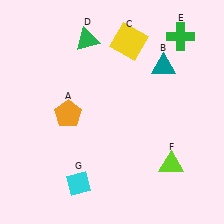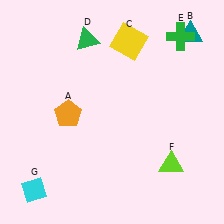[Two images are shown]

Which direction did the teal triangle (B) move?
The teal triangle (B) moved up.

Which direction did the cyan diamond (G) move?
The cyan diamond (G) moved left.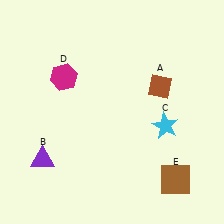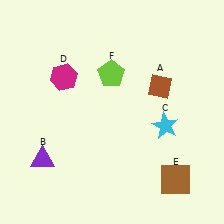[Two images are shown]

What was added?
A lime pentagon (F) was added in Image 2.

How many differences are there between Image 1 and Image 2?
There is 1 difference between the two images.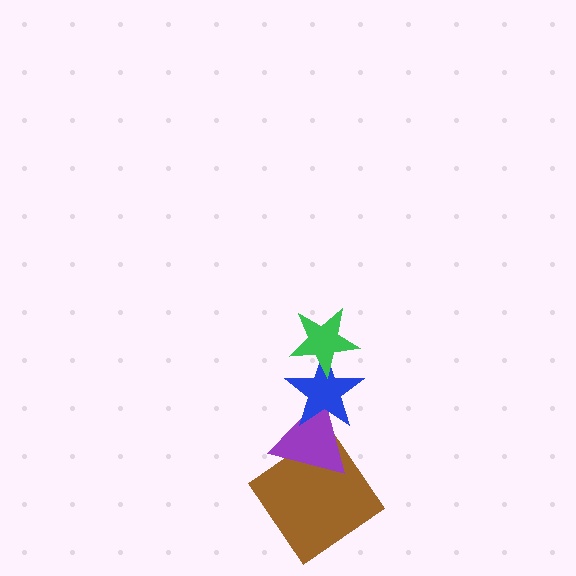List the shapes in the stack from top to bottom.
From top to bottom: the green star, the blue star, the purple triangle, the brown diamond.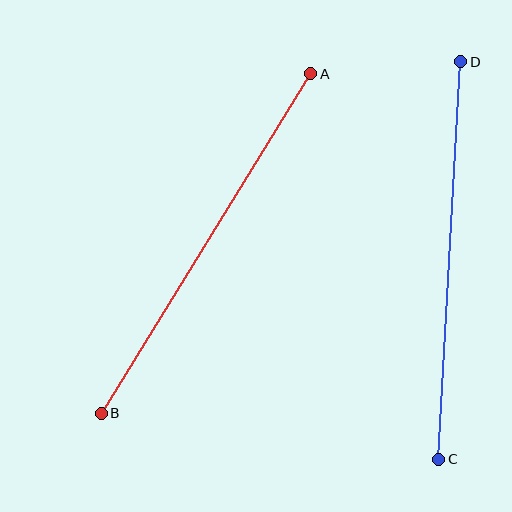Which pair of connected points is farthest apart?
Points A and B are farthest apart.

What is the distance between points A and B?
The distance is approximately 399 pixels.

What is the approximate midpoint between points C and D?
The midpoint is at approximately (450, 261) pixels.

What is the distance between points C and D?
The distance is approximately 398 pixels.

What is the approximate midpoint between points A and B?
The midpoint is at approximately (206, 244) pixels.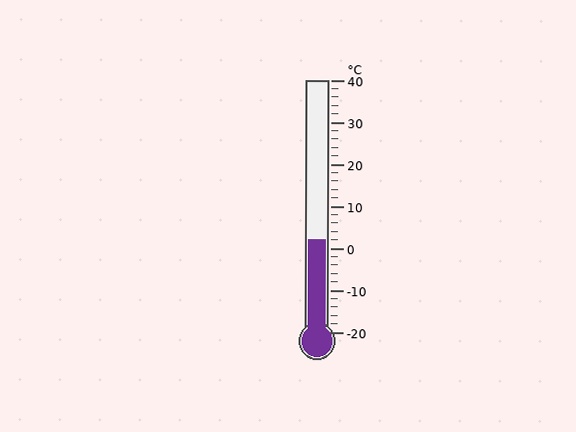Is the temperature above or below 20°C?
The temperature is below 20°C.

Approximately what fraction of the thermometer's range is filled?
The thermometer is filled to approximately 35% of its range.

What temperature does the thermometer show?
The thermometer shows approximately 2°C.